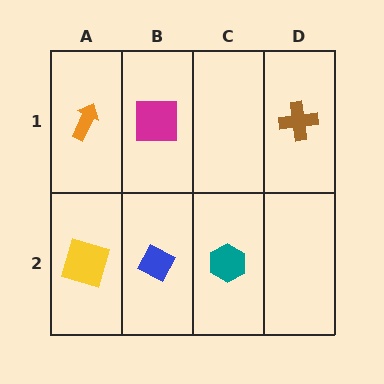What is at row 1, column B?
A magenta square.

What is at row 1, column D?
A brown cross.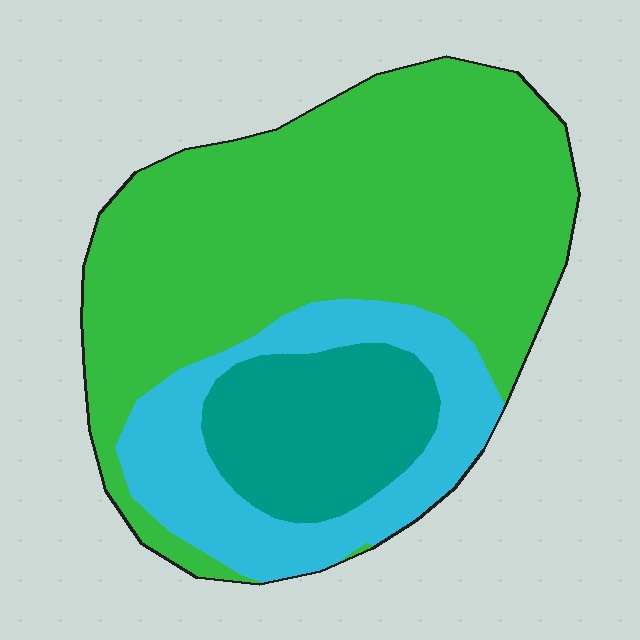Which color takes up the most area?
Green, at roughly 60%.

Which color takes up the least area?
Teal, at roughly 15%.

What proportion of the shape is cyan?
Cyan covers around 20% of the shape.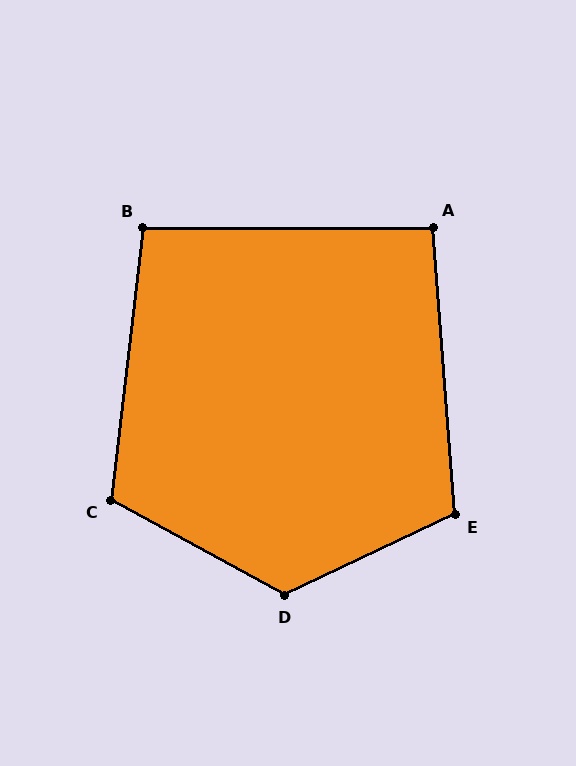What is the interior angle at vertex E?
Approximately 111 degrees (obtuse).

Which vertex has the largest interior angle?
D, at approximately 126 degrees.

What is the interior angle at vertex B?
Approximately 97 degrees (obtuse).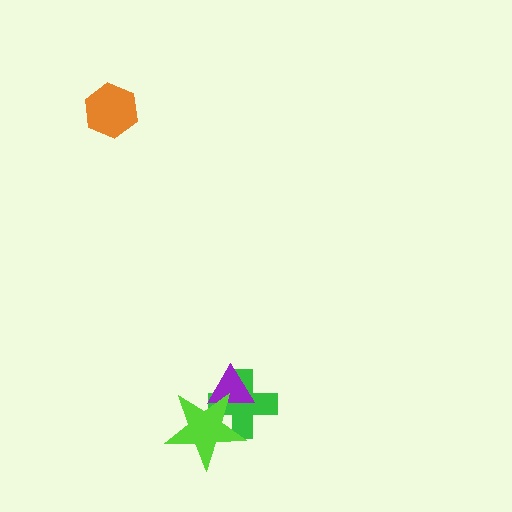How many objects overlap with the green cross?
2 objects overlap with the green cross.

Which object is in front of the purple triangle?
The lime star is in front of the purple triangle.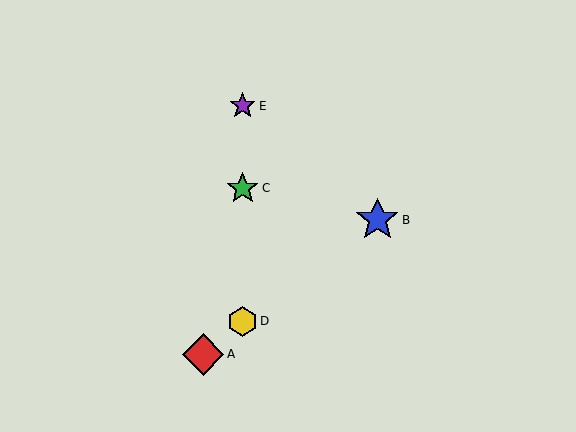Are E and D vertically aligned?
Yes, both are at x≈243.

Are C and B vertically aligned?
No, C is at x≈243 and B is at x≈377.